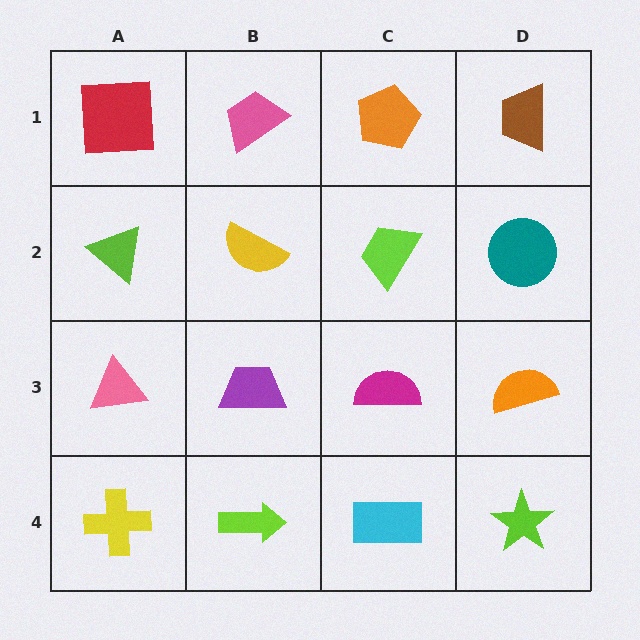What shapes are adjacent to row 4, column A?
A pink triangle (row 3, column A), a lime arrow (row 4, column B).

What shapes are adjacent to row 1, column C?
A lime trapezoid (row 2, column C), a pink trapezoid (row 1, column B), a brown trapezoid (row 1, column D).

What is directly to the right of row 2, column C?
A teal circle.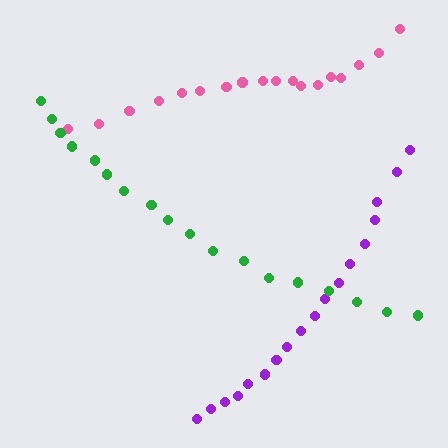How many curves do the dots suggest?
There are 3 distinct paths.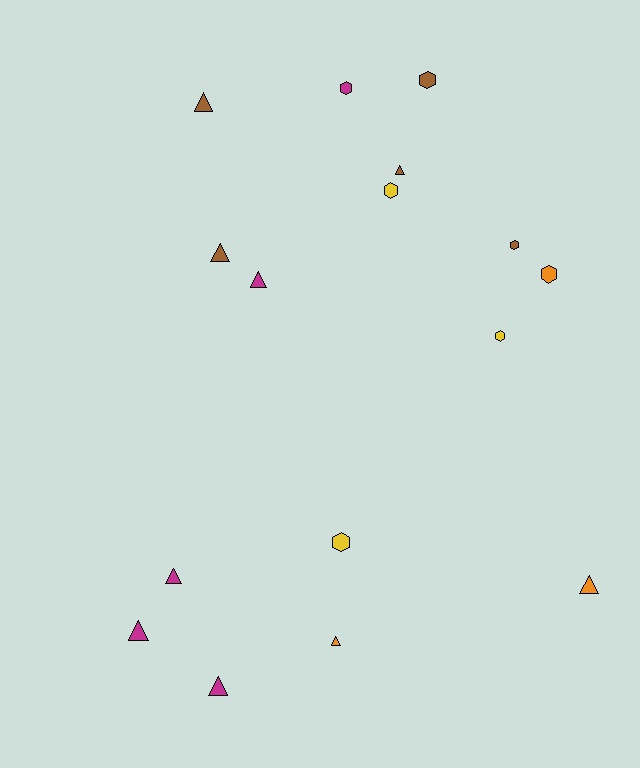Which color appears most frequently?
Magenta, with 5 objects.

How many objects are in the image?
There are 16 objects.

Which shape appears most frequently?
Triangle, with 9 objects.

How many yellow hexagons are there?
There are 3 yellow hexagons.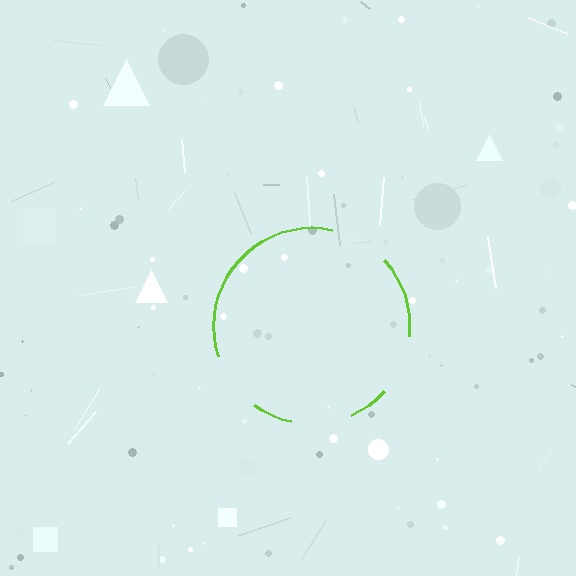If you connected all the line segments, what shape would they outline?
They would outline a circle.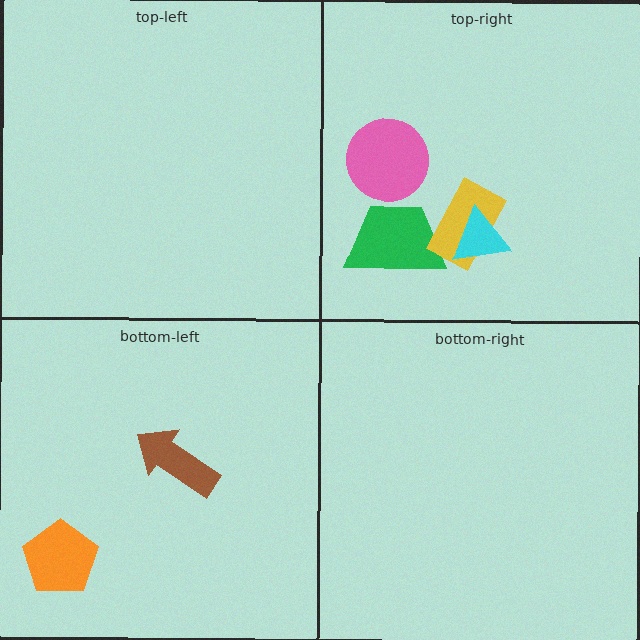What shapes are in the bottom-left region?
The brown arrow, the orange pentagon.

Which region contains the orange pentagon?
The bottom-left region.